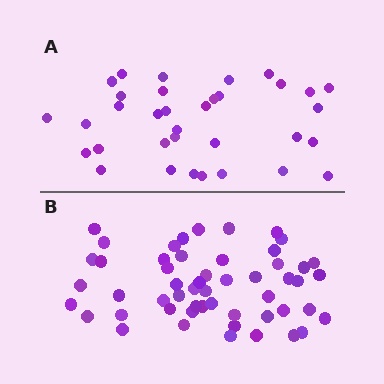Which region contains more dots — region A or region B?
Region B (the bottom region) has more dots.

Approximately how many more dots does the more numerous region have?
Region B has approximately 20 more dots than region A.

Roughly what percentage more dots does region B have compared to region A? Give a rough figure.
About 55% more.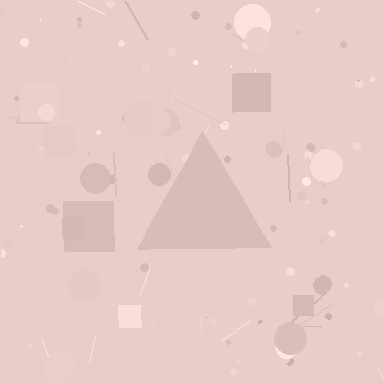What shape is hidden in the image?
A triangle is hidden in the image.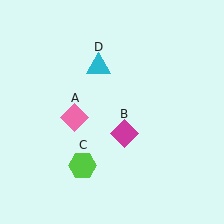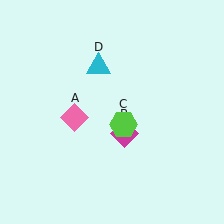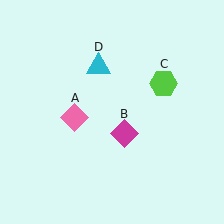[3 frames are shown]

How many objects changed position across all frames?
1 object changed position: lime hexagon (object C).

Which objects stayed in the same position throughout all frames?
Pink diamond (object A) and magenta diamond (object B) and cyan triangle (object D) remained stationary.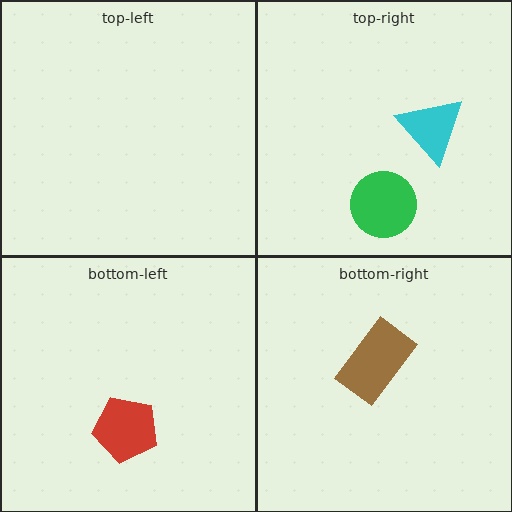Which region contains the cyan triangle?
The top-right region.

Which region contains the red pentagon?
The bottom-left region.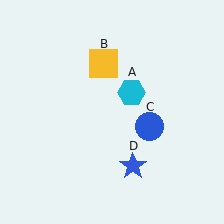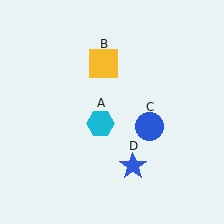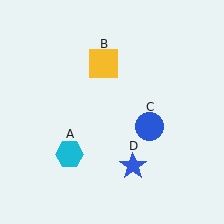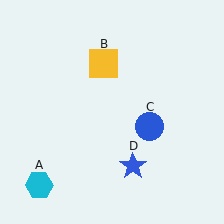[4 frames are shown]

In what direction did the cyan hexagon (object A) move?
The cyan hexagon (object A) moved down and to the left.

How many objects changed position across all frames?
1 object changed position: cyan hexagon (object A).